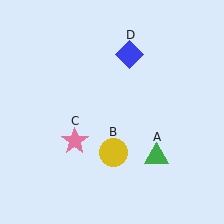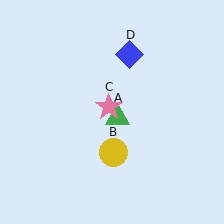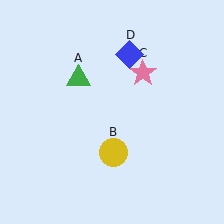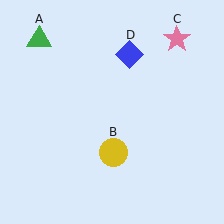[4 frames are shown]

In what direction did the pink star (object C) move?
The pink star (object C) moved up and to the right.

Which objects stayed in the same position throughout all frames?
Yellow circle (object B) and blue diamond (object D) remained stationary.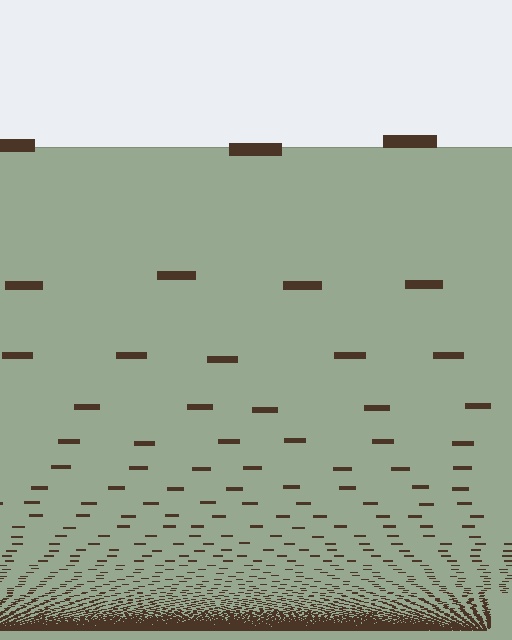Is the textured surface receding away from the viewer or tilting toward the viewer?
The surface appears to tilt toward the viewer. Texture elements get larger and sparser toward the top.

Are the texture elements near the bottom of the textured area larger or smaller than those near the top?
Smaller. The gradient is inverted — elements near the bottom are smaller and denser.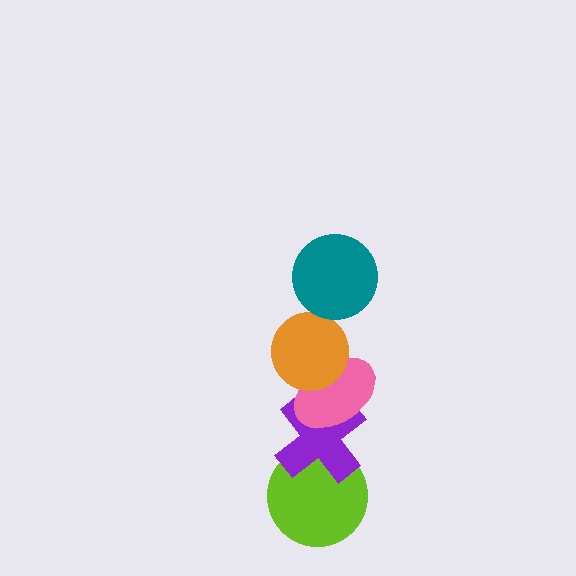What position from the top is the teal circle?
The teal circle is 1st from the top.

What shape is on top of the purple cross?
The pink ellipse is on top of the purple cross.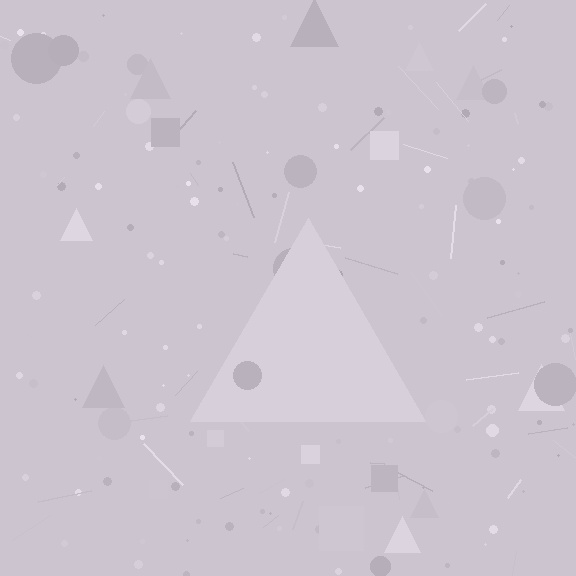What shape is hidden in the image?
A triangle is hidden in the image.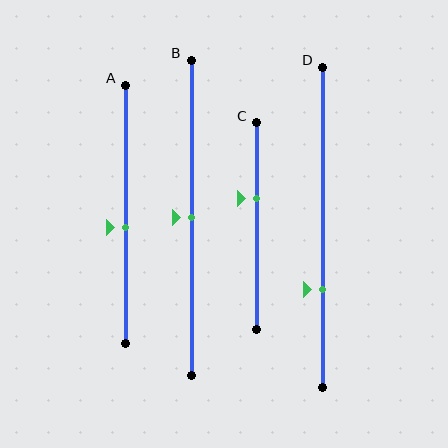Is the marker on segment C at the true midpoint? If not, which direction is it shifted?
No, the marker on segment C is shifted upward by about 14% of the segment length.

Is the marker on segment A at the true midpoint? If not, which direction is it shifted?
No, the marker on segment A is shifted downward by about 5% of the segment length.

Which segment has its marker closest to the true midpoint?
Segment B has its marker closest to the true midpoint.